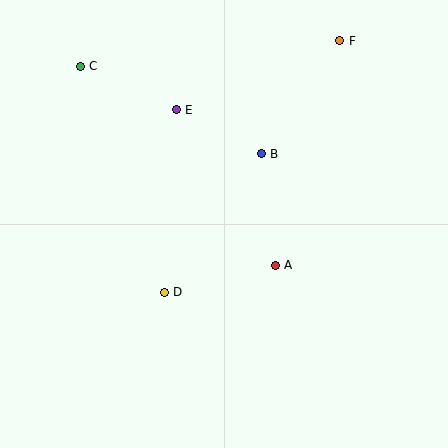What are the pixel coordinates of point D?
Point D is at (164, 292).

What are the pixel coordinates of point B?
Point B is at (261, 154).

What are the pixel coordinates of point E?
Point E is at (176, 110).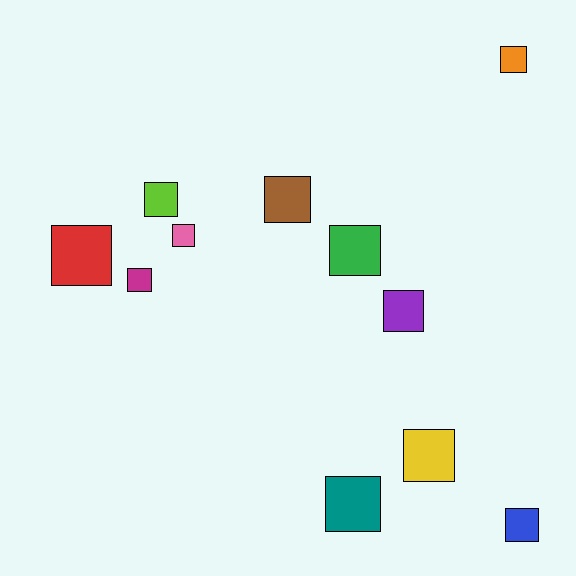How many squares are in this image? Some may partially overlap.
There are 11 squares.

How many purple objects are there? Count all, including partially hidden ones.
There is 1 purple object.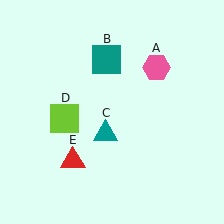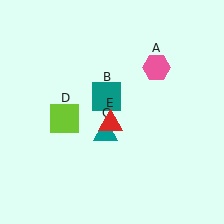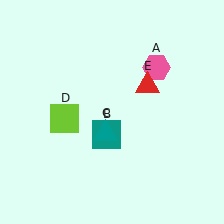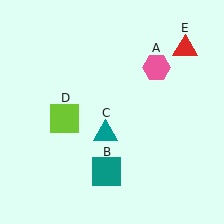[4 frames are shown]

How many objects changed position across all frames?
2 objects changed position: teal square (object B), red triangle (object E).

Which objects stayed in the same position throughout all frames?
Pink hexagon (object A) and teal triangle (object C) and lime square (object D) remained stationary.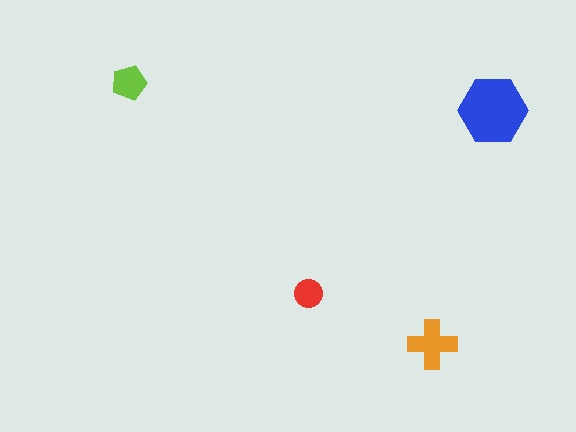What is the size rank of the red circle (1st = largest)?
4th.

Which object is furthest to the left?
The lime pentagon is leftmost.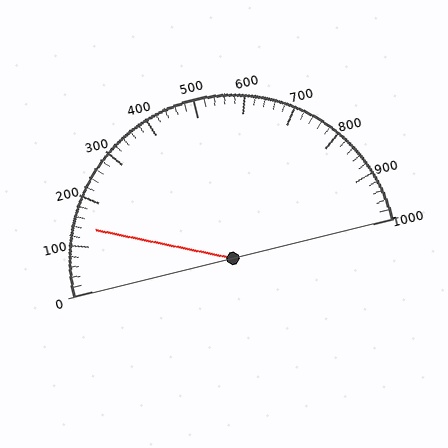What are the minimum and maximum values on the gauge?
The gauge ranges from 0 to 1000.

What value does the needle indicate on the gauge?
The needle indicates approximately 140.